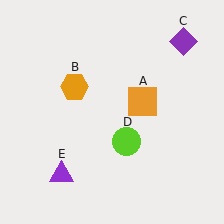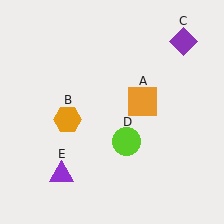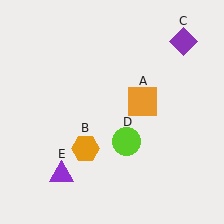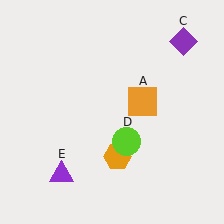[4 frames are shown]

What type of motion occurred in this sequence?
The orange hexagon (object B) rotated counterclockwise around the center of the scene.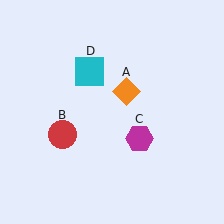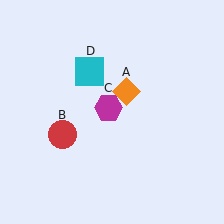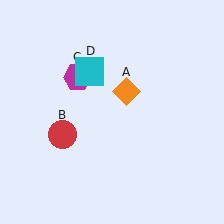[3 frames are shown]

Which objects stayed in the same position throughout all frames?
Orange diamond (object A) and red circle (object B) and cyan square (object D) remained stationary.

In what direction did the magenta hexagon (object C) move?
The magenta hexagon (object C) moved up and to the left.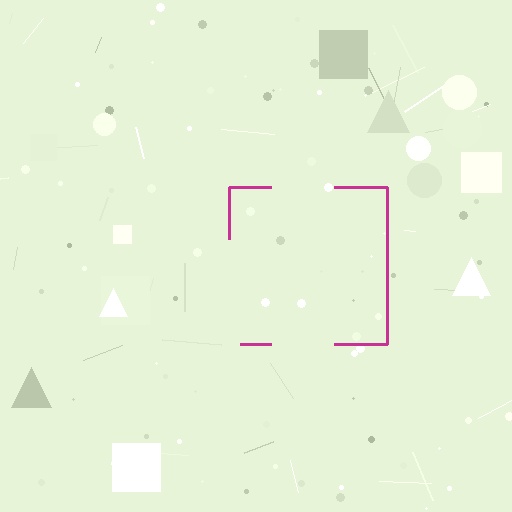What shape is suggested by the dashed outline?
The dashed outline suggests a square.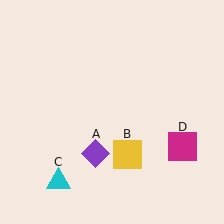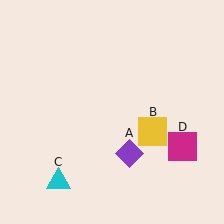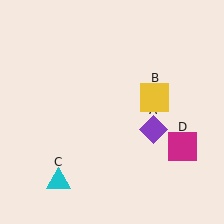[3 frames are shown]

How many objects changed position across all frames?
2 objects changed position: purple diamond (object A), yellow square (object B).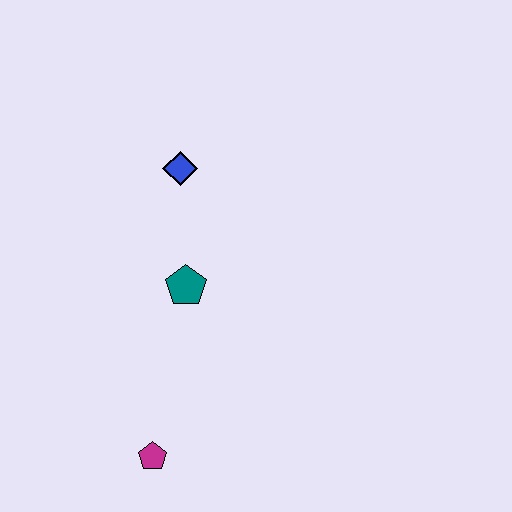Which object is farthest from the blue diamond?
The magenta pentagon is farthest from the blue diamond.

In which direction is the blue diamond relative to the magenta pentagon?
The blue diamond is above the magenta pentagon.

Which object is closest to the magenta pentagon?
The teal pentagon is closest to the magenta pentagon.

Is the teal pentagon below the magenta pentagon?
No